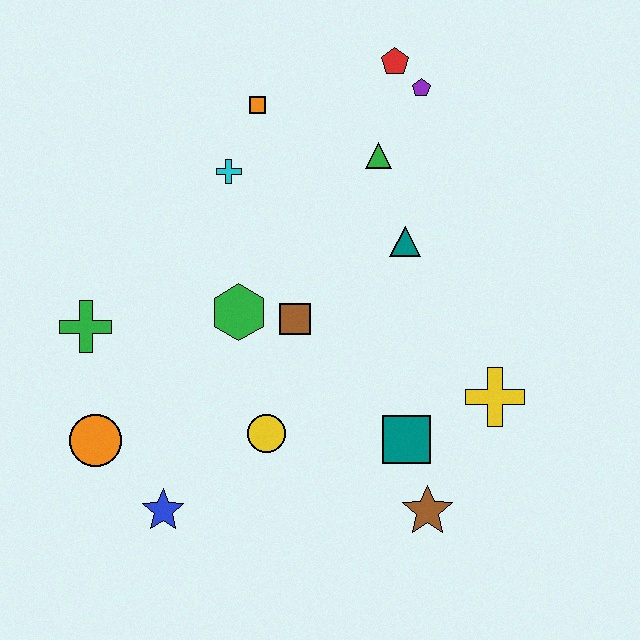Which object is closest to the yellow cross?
The teal square is closest to the yellow cross.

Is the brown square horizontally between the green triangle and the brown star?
No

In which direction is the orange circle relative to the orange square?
The orange circle is below the orange square.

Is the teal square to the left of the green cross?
No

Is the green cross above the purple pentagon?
No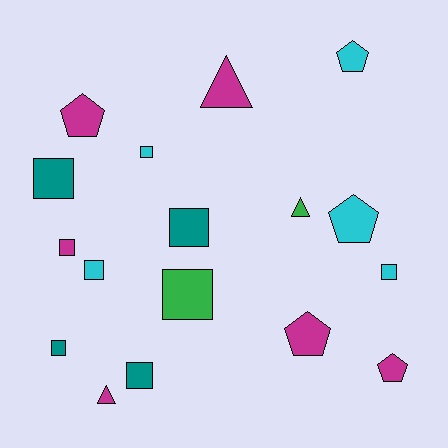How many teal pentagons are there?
There are no teal pentagons.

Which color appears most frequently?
Magenta, with 6 objects.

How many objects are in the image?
There are 17 objects.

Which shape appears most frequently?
Square, with 9 objects.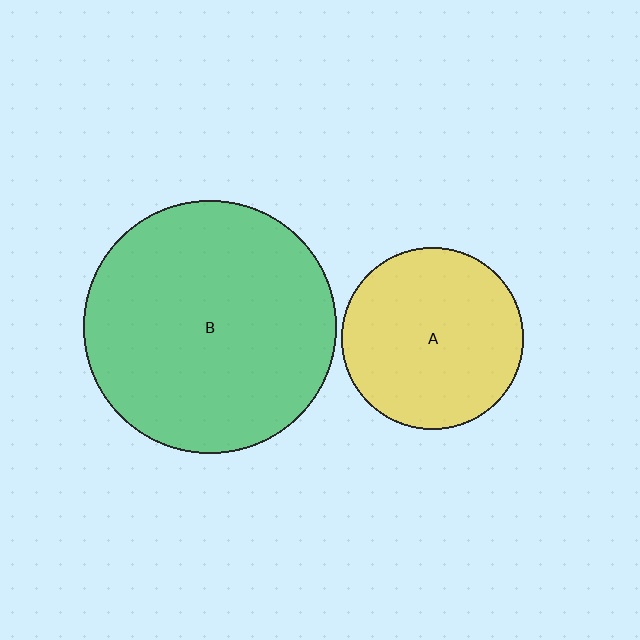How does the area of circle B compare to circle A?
Approximately 1.9 times.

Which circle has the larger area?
Circle B (green).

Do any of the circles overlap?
No, none of the circles overlap.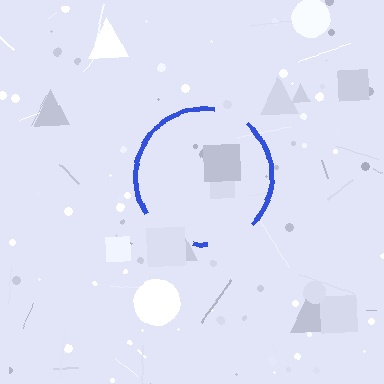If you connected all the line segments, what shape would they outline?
They would outline a circle.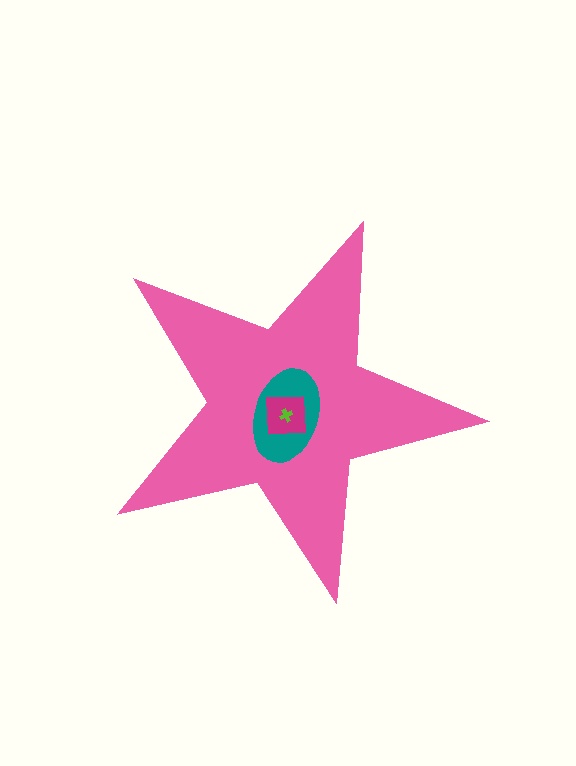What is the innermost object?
The lime cross.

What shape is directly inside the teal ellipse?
The magenta square.